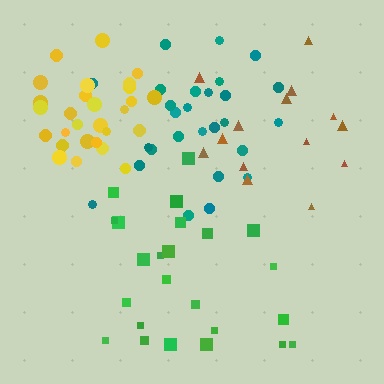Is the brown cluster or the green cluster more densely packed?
Green.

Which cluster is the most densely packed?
Yellow.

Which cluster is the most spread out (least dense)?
Brown.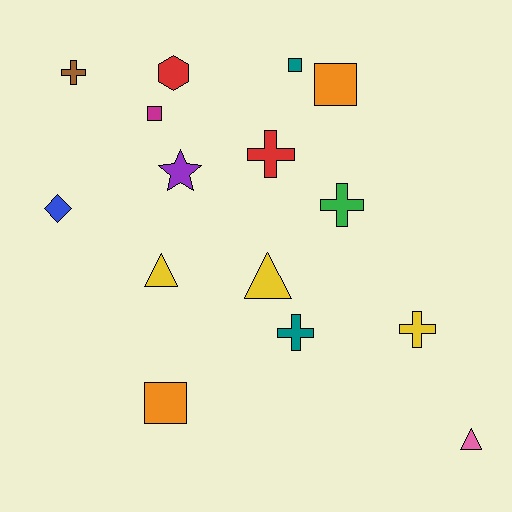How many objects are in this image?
There are 15 objects.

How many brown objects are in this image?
There is 1 brown object.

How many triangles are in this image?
There are 3 triangles.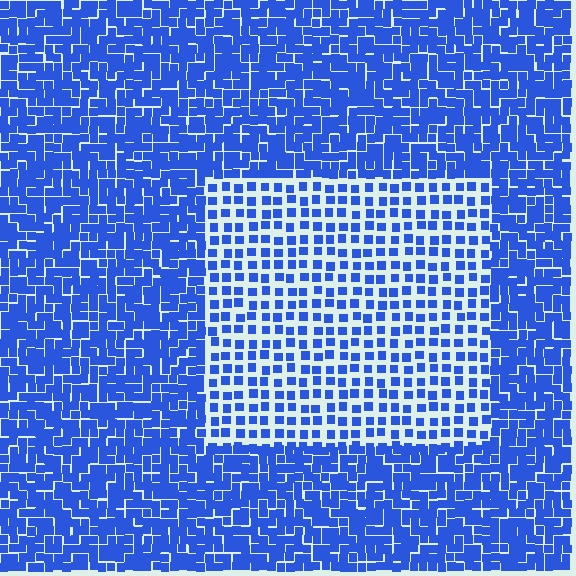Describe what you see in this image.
The image contains small blue elements arranged at two different densities. A rectangle-shaped region is visible where the elements are less densely packed than the surrounding area.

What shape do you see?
I see a rectangle.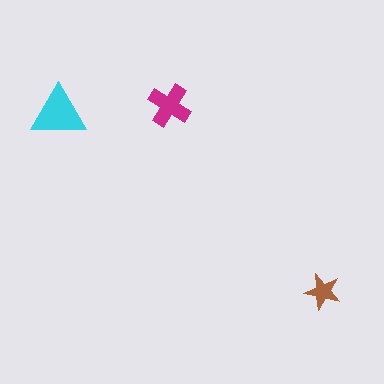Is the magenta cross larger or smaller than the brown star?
Larger.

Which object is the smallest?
The brown star.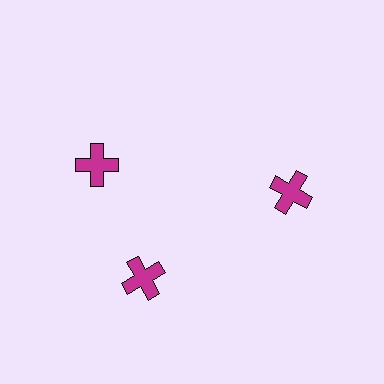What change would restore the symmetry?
The symmetry would be restored by rotating it back into even spacing with its neighbors so that all 3 crosses sit at equal angles and equal distance from the center.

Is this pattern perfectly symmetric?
No. The 3 magenta crosses are arranged in a ring, but one element near the 11 o'clock position is rotated out of alignment along the ring, breaking the 3-fold rotational symmetry.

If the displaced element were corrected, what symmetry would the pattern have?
It would have 3-fold rotational symmetry — the pattern would map onto itself every 120 degrees.